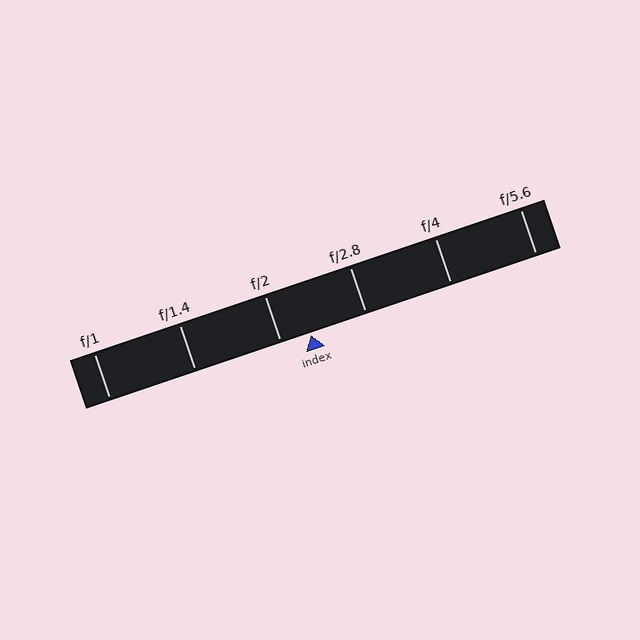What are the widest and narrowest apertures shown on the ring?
The widest aperture shown is f/1 and the narrowest is f/5.6.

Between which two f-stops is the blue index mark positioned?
The index mark is between f/2 and f/2.8.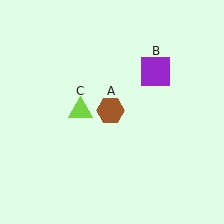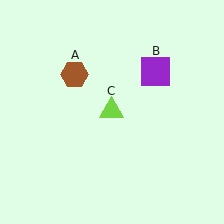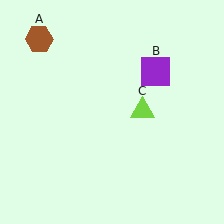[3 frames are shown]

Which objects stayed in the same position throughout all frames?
Purple square (object B) remained stationary.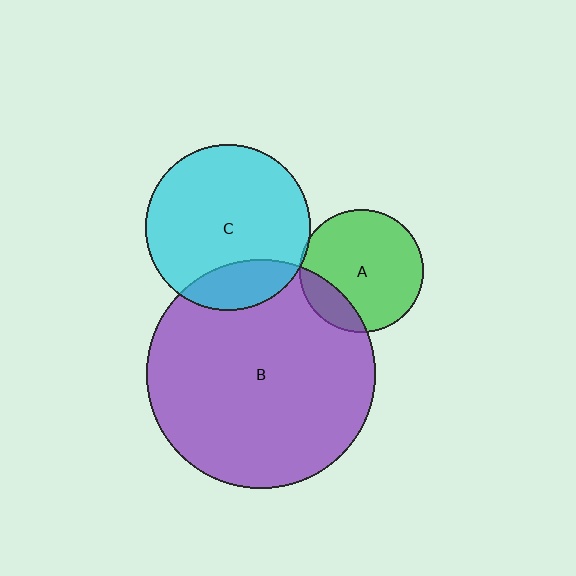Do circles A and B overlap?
Yes.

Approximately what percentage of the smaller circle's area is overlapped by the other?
Approximately 15%.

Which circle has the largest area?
Circle B (purple).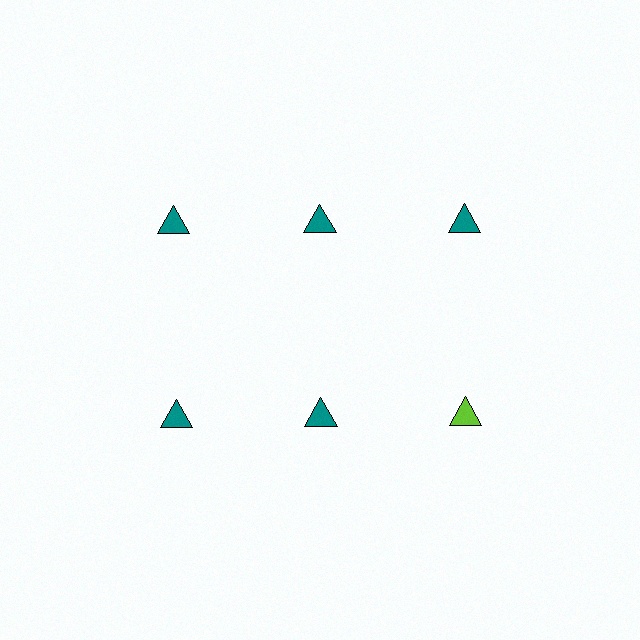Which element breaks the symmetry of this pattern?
The lime triangle in the second row, center column breaks the symmetry. All other shapes are teal triangles.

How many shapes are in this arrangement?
There are 6 shapes arranged in a grid pattern.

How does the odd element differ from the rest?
It has a different color: lime instead of teal.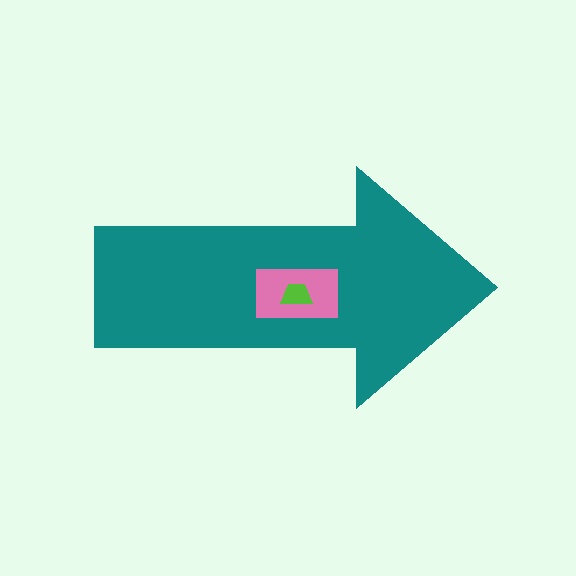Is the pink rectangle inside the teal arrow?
Yes.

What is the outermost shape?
The teal arrow.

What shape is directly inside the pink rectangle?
The lime trapezoid.